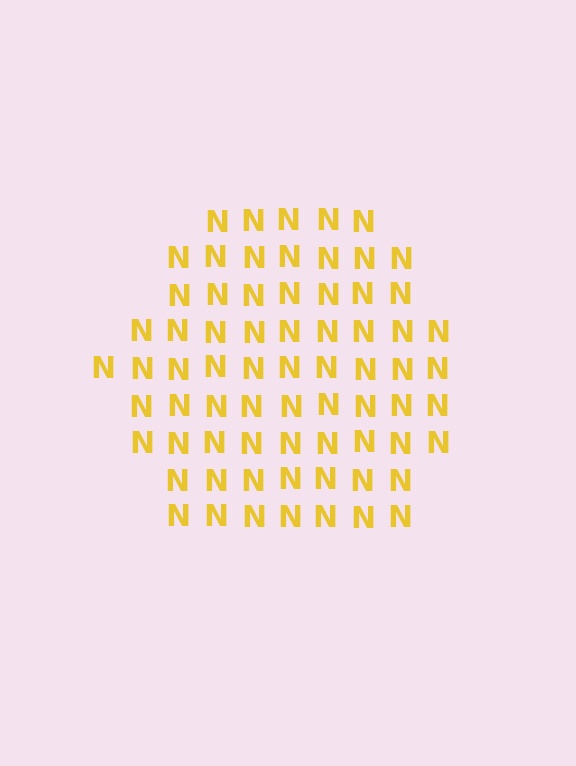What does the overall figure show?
The overall figure shows a hexagon.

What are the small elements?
The small elements are letter N's.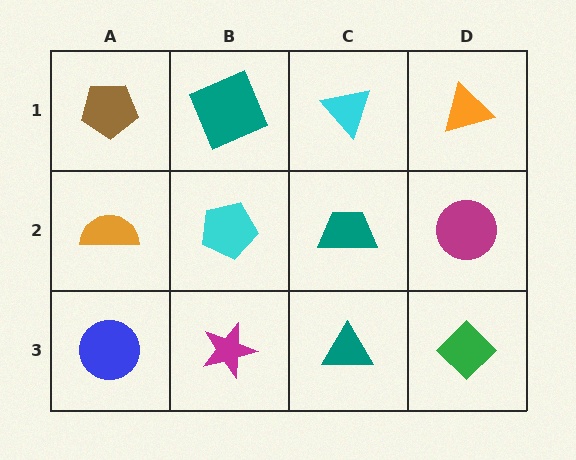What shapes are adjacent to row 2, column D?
An orange triangle (row 1, column D), a green diamond (row 3, column D), a teal trapezoid (row 2, column C).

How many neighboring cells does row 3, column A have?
2.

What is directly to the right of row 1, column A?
A teal square.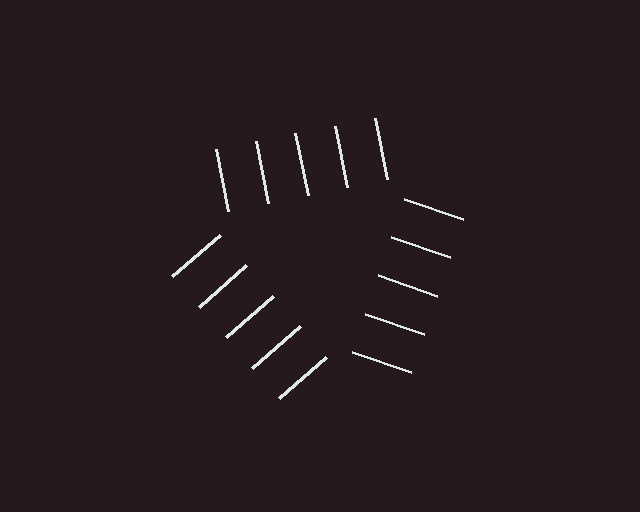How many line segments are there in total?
15 — 5 along each of the 3 edges.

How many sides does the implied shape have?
3 sides — the line-ends trace a triangle.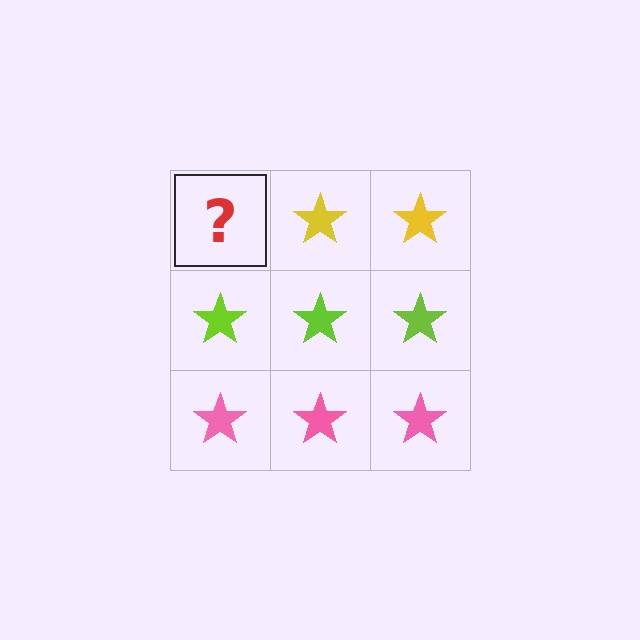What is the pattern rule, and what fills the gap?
The rule is that each row has a consistent color. The gap should be filled with a yellow star.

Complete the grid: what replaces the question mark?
The question mark should be replaced with a yellow star.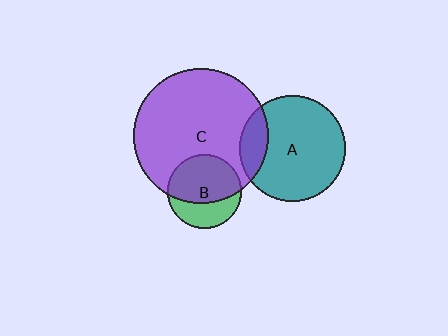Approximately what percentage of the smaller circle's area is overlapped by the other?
Approximately 65%.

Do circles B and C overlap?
Yes.